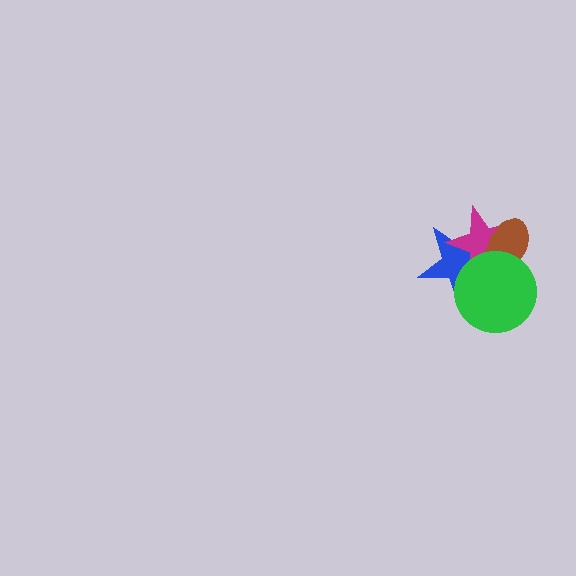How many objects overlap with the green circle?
3 objects overlap with the green circle.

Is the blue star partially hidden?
Yes, it is partially covered by another shape.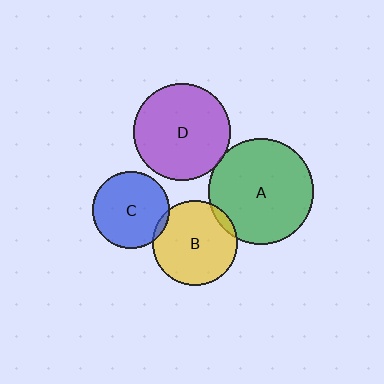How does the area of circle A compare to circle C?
Approximately 1.9 times.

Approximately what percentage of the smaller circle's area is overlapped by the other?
Approximately 5%.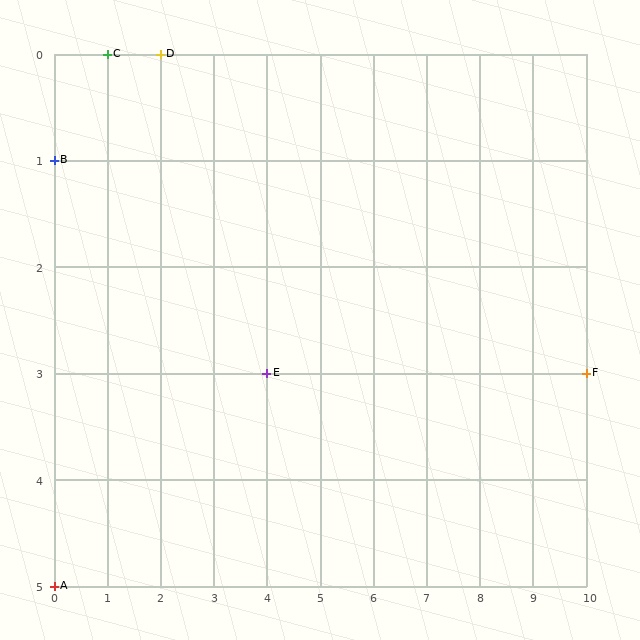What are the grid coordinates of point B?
Point B is at grid coordinates (0, 1).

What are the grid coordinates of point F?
Point F is at grid coordinates (10, 3).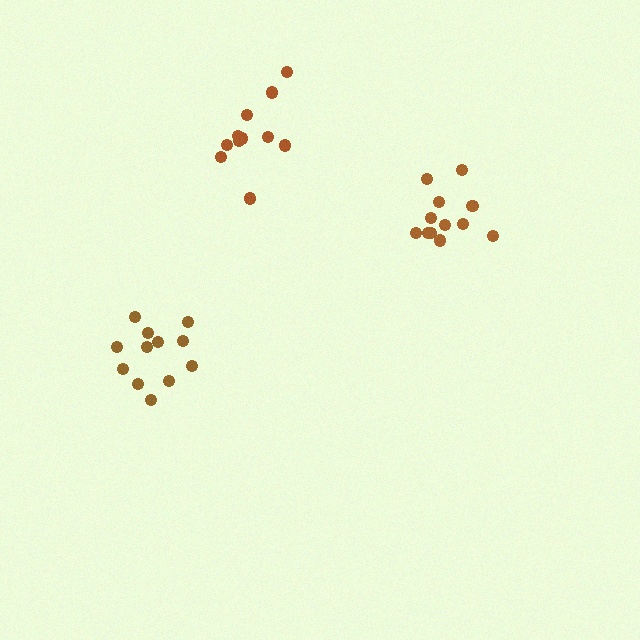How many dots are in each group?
Group 1: 12 dots, Group 2: 12 dots, Group 3: 11 dots (35 total).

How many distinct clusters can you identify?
There are 3 distinct clusters.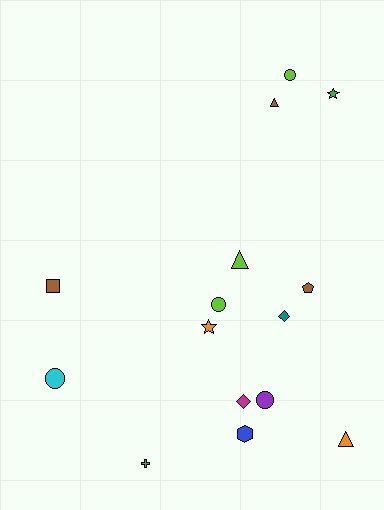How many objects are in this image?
There are 15 objects.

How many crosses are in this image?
There is 1 cross.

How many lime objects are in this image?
There are 3 lime objects.